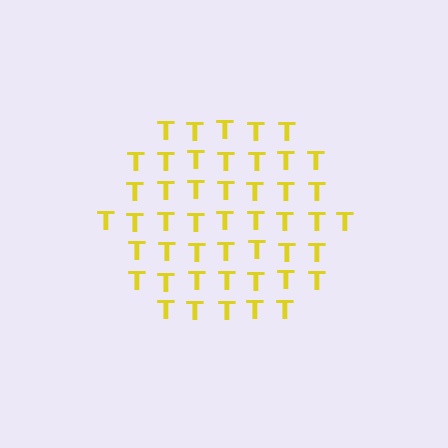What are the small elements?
The small elements are letter T's.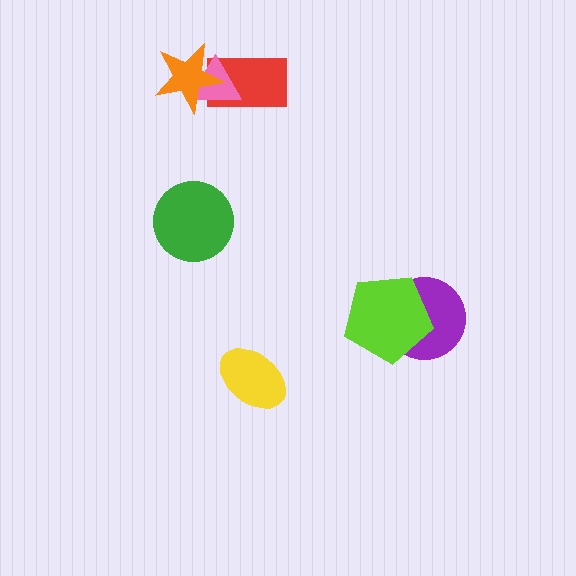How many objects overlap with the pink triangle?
2 objects overlap with the pink triangle.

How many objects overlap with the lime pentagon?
1 object overlaps with the lime pentagon.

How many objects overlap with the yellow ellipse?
0 objects overlap with the yellow ellipse.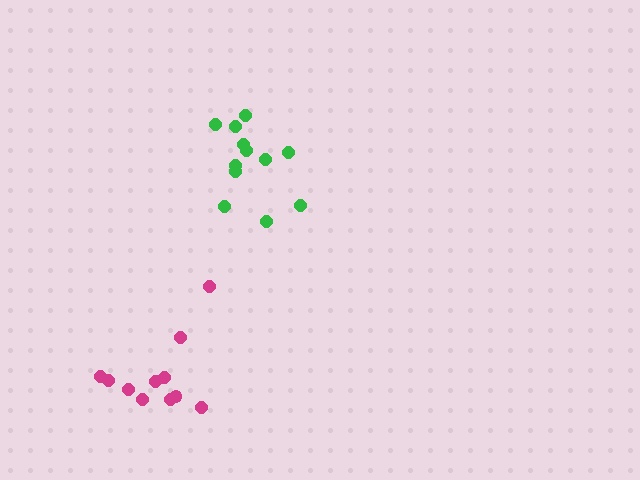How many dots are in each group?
Group 1: 11 dots, Group 2: 12 dots (23 total).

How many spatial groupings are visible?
There are 2 spatial groupings.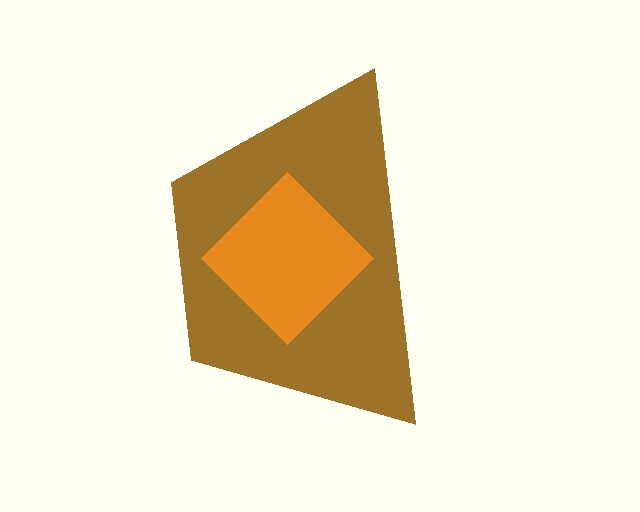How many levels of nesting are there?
2.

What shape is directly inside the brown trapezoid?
The orange diamond.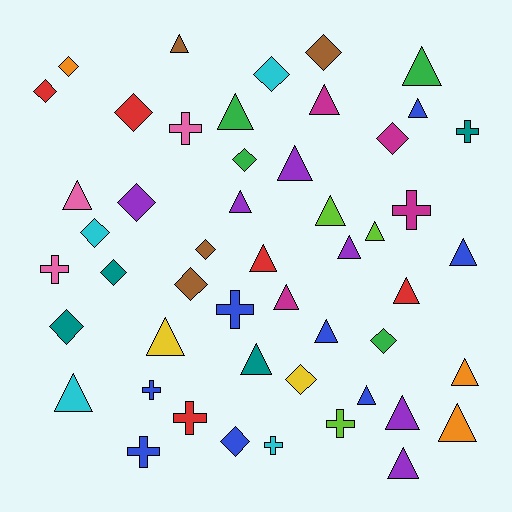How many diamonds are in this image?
There are 16 diamonds.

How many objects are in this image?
There are 50 objects.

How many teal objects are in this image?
There are 4 teal objects.